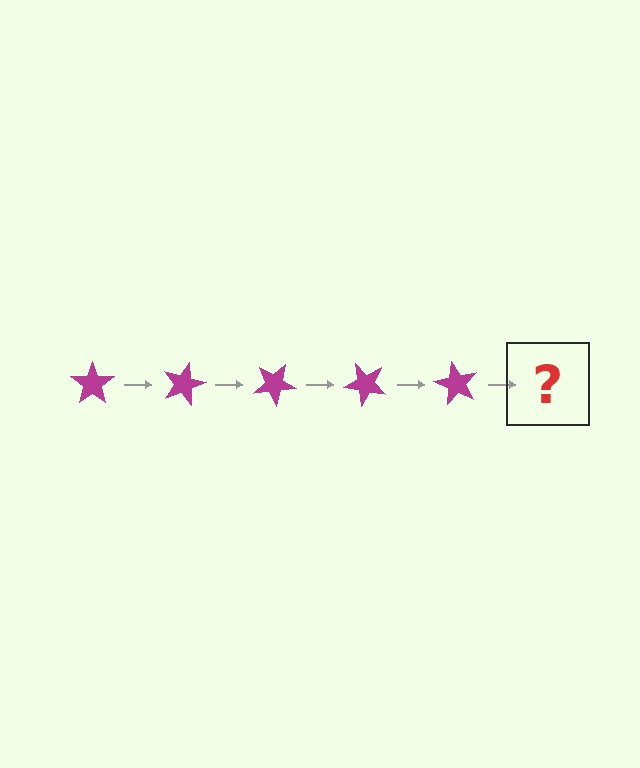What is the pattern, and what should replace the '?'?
The pattern is that the star rotates 15 degrees each step. The '?' should be a magenta star rotated 75 degrees.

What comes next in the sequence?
The next element should be a magenta star rotated 75 degrees.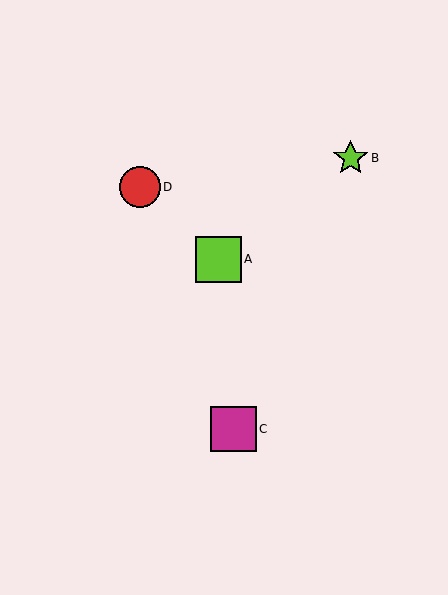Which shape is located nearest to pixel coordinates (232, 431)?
The magenta square (labeled C) at (233, 429) is nearest to that location.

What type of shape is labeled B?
Shape B is a lime star.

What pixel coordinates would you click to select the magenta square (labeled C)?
Click at (233, 429) to select the magenta square C.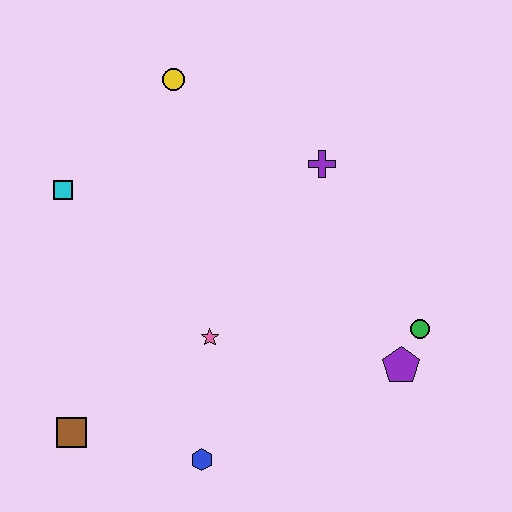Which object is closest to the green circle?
The purple pentagon is closest to the green circle.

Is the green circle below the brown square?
No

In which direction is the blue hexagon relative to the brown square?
The blue hexagon is to the right of the brown square.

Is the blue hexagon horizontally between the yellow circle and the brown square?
No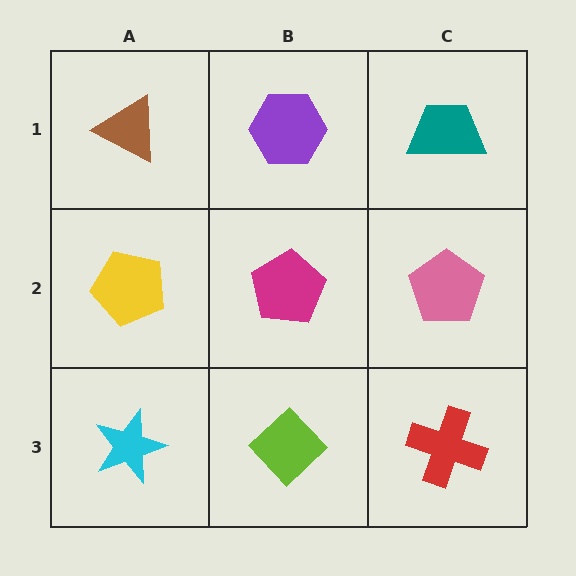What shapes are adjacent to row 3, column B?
A magenta pentagon (row 2, column B), a cyan star (row 3, column A), a red cross (row 3, column C).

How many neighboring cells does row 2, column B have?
4.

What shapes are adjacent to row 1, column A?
A yellow pentagon (row 2, column A), a purple hexagon (row 1, column B).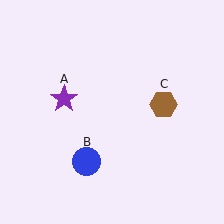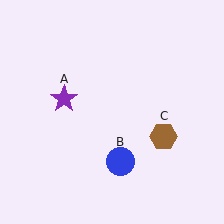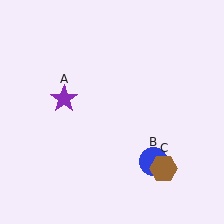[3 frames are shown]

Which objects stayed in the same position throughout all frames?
Purple star (object A) remained stationary.